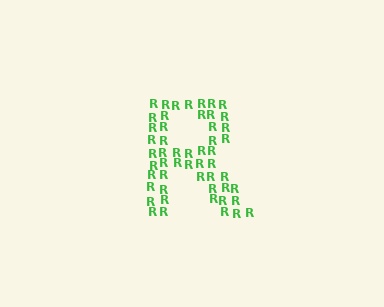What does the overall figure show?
The overall figure shows the letter R.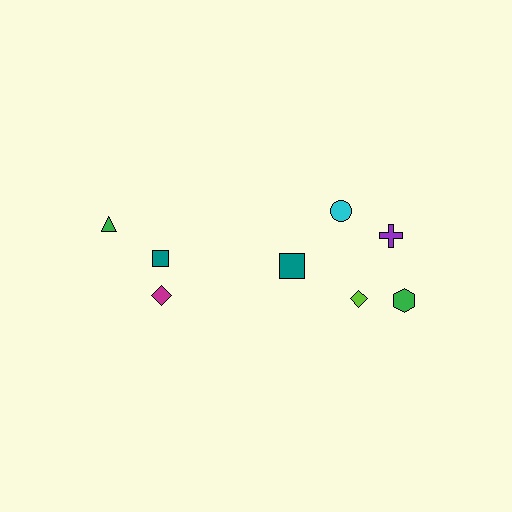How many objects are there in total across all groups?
There are 8 objects.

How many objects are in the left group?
There are 3 objects.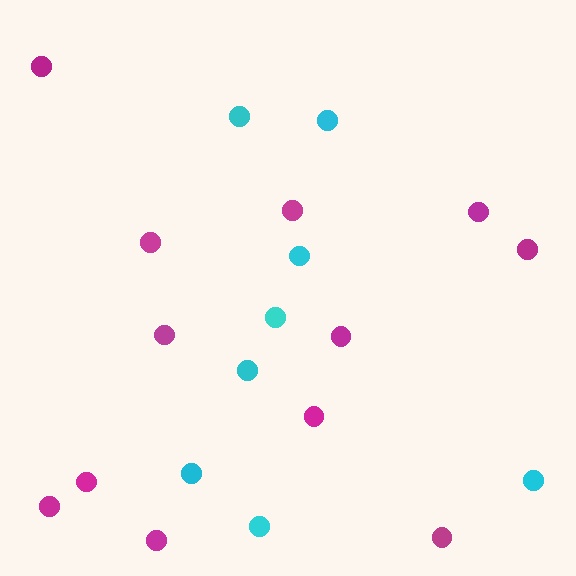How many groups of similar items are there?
There are 2 groups: one group of magenta circles (12) and one group of cyan circles (8).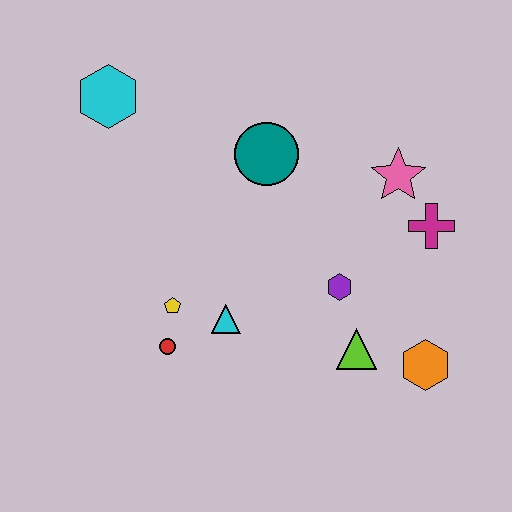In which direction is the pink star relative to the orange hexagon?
The pink star is above the orange hexagon.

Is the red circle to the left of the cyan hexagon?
No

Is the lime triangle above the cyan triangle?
No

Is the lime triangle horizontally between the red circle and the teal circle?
No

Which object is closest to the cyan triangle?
The yellow pentagon is closest to the cyan triangle.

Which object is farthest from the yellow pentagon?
The magenta cross is farthest from the yellow pentagon.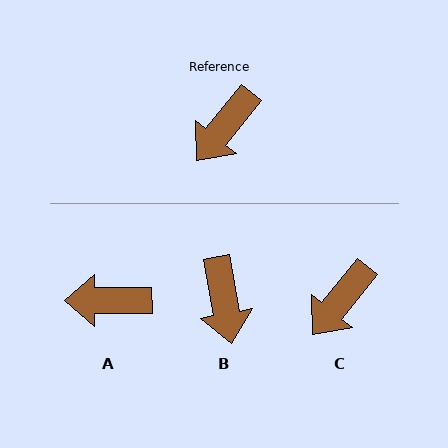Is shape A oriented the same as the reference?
No, it is off by about 51 degrees.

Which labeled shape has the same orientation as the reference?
C.